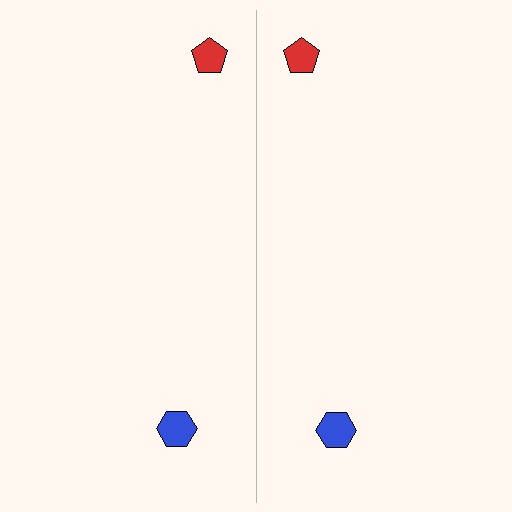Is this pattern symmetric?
Yes, this pattern has bilateral (reflection) symmetry.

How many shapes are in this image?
There are 4 shapes in this image.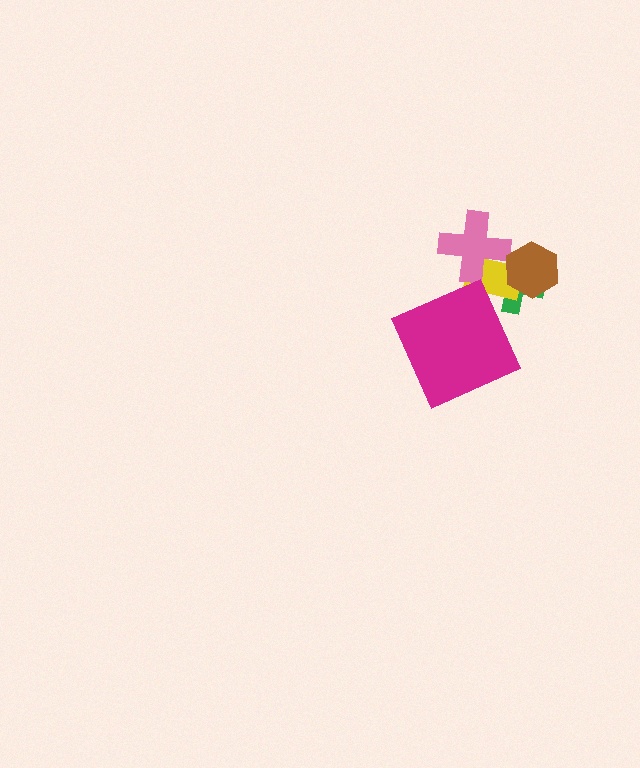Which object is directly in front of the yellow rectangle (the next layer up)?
The pink cross is directly in front of the yellow rectangle.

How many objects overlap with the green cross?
3 objects overlap with the green cross.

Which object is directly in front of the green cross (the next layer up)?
The yellow rectangle is directly in front of the green cross.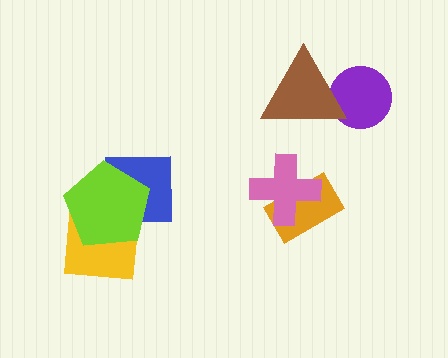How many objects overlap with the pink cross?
1 object overlaps with the pink cross.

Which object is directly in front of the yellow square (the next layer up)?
The blue square is directly in front of the yellow square.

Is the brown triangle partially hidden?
No, no other shape covers it.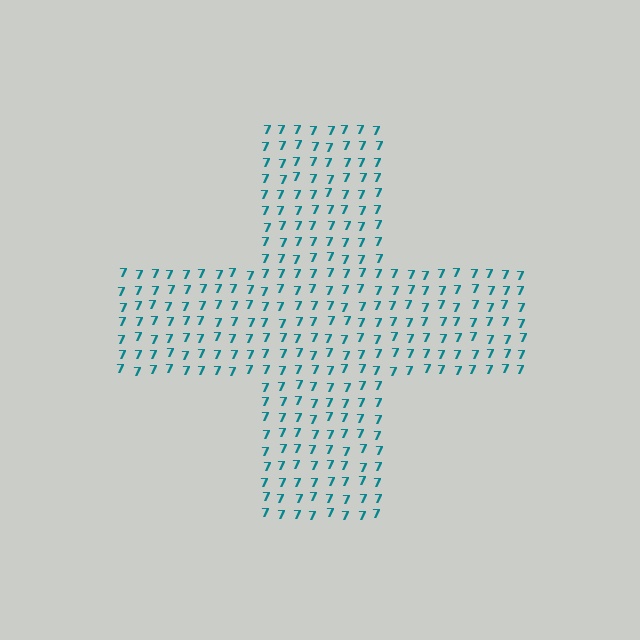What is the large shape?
The large shape is a cross.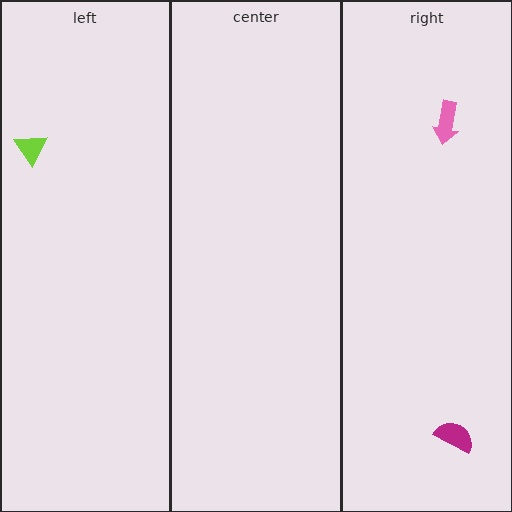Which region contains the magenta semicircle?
The right region.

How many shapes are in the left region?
1.